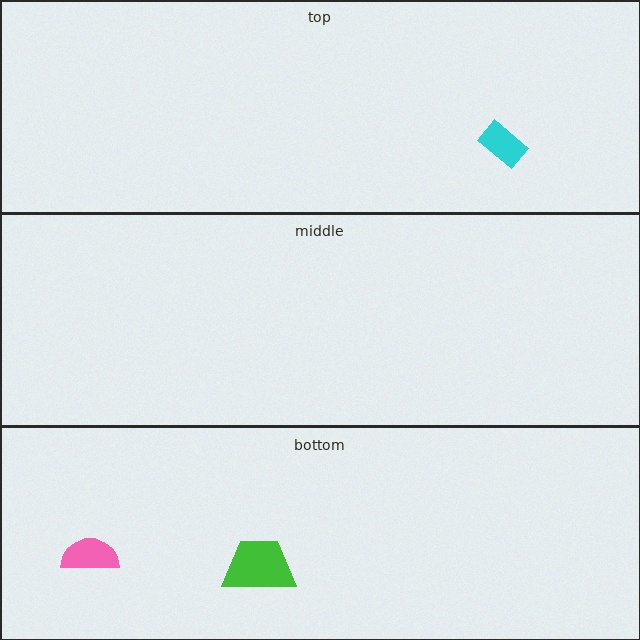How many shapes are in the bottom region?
2.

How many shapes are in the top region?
1.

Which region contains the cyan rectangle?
The top region.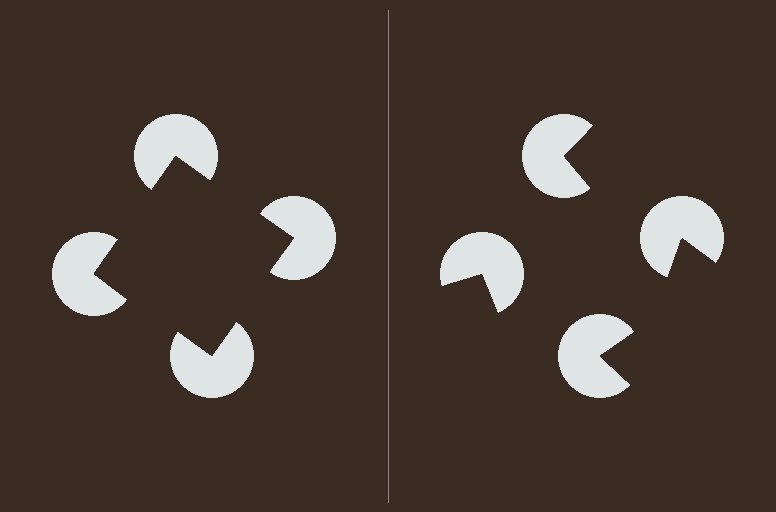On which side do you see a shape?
An illusory square appears on the left side. On the right side the wedge cuts are rotated, so no coherent shape forms.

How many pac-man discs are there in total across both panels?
8 — 4 on each side.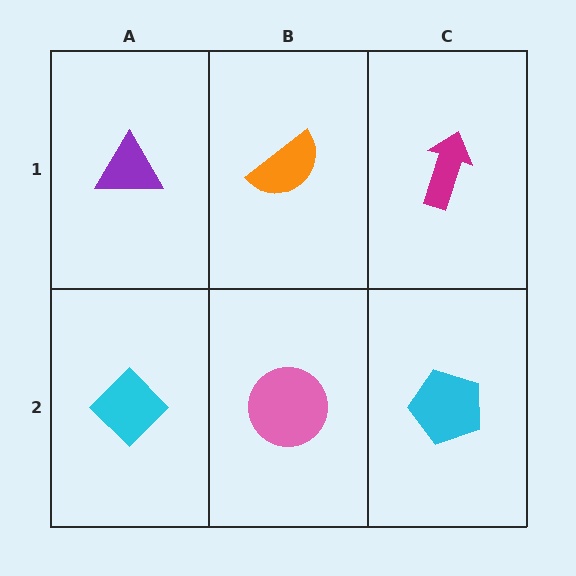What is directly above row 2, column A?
A purple triangle.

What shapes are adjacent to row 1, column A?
A cyan diamond (row 2, column A), an orange semicircle (row 1, column B).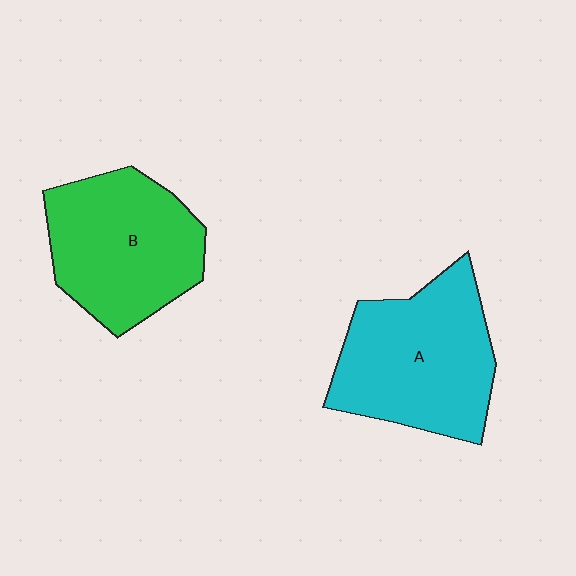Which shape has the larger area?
Shape A (cyan).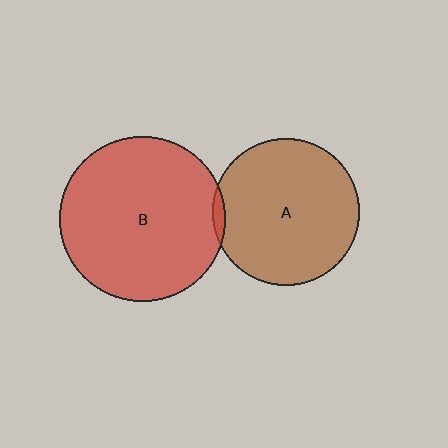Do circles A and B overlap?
Yes.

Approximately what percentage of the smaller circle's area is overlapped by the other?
Approximately 5%.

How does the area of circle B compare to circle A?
Approximately 1.3 times.